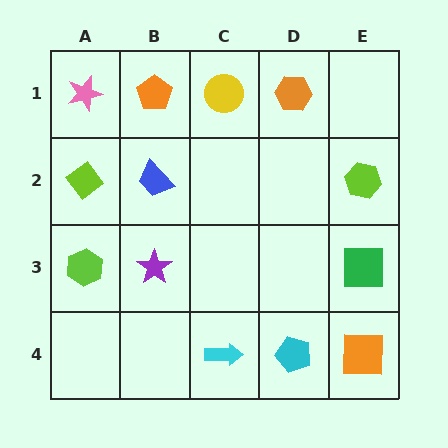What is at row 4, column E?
An orange square.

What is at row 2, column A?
A lime diamond.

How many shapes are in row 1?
4 shapes.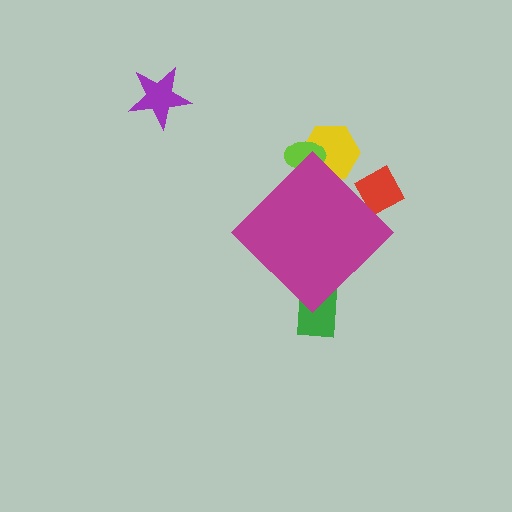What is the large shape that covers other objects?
A magenta diamond.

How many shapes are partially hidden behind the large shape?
4 shapes are partially hidden.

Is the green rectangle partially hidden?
Yes, the green rectangle is partially hidden behind the magenta diamond.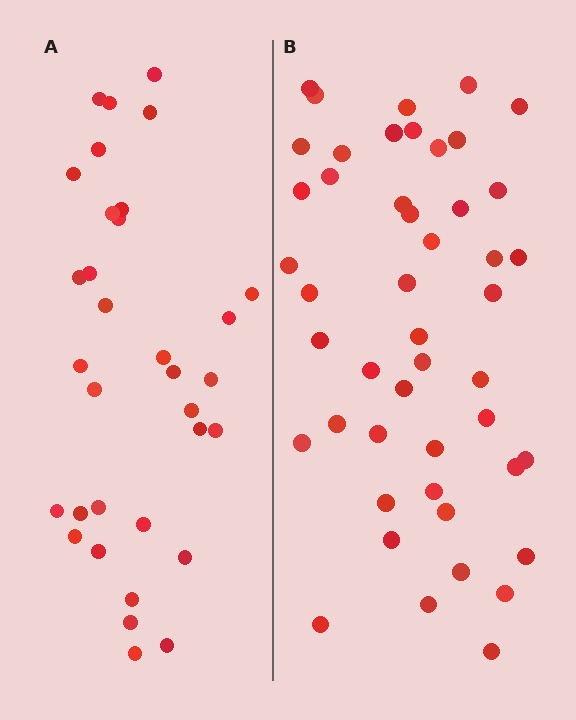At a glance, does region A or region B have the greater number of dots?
Region B (the right region) has more dots.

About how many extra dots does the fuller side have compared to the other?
Region B has approximately 15 more dots than region A.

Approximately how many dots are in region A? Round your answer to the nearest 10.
About 30 dots. (The exact count is 33, which rounds to 30.)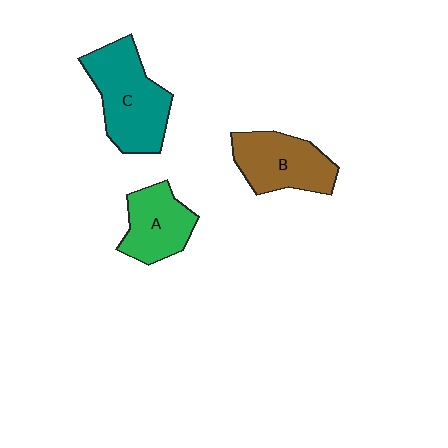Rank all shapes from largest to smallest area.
From largest to smallest: C (teal), B (brown), A (green).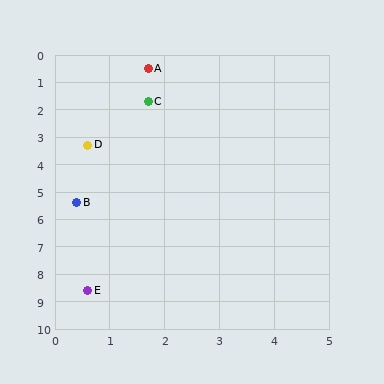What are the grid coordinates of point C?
Point C is at approximately (1.7, 1.7).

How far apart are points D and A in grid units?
Points D and A are about 3.0 grid units apart.